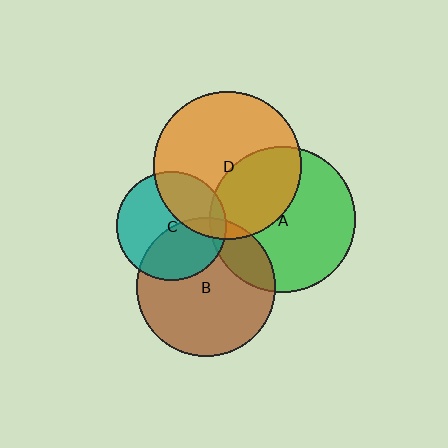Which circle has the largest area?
Circle D (orange).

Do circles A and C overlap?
Yes.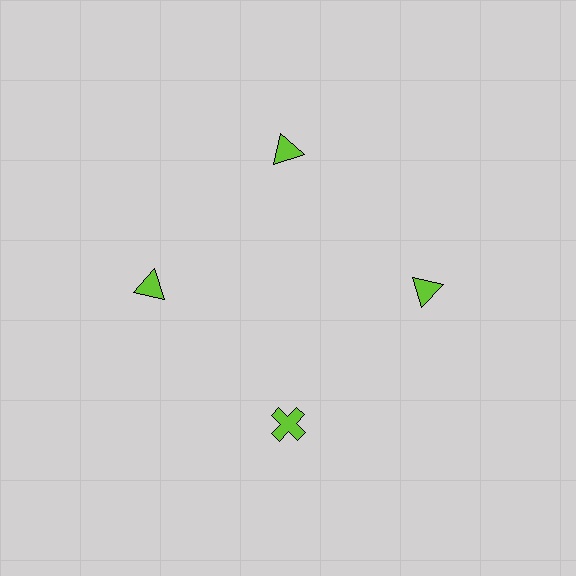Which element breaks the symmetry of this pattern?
The lime cross at roughly the 6 o'clock position breaks the symmetry. All other shapes are lime triangles.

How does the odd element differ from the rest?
It has a different shape: cross instead of triangle.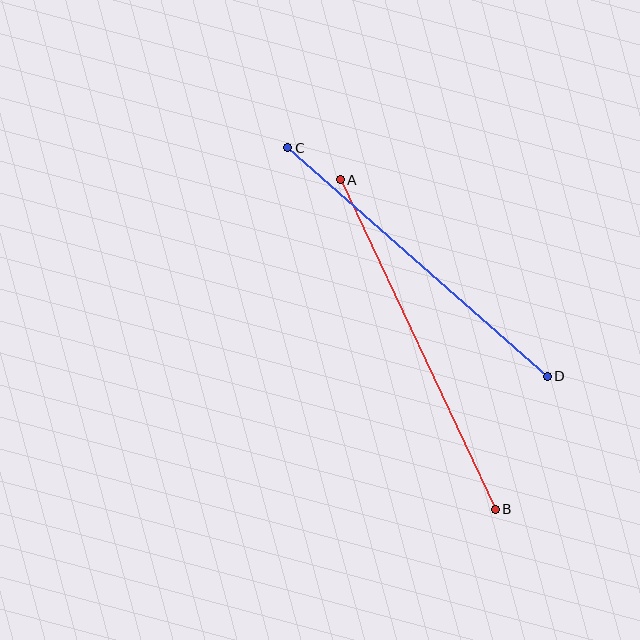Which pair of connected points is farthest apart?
Points A and B are farthest apart.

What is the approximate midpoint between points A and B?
The midpoint is at approximately (418, 345) pixels.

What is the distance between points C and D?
The distance is approximately 346 pixels.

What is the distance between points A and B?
The distance is approximately 364 pixels.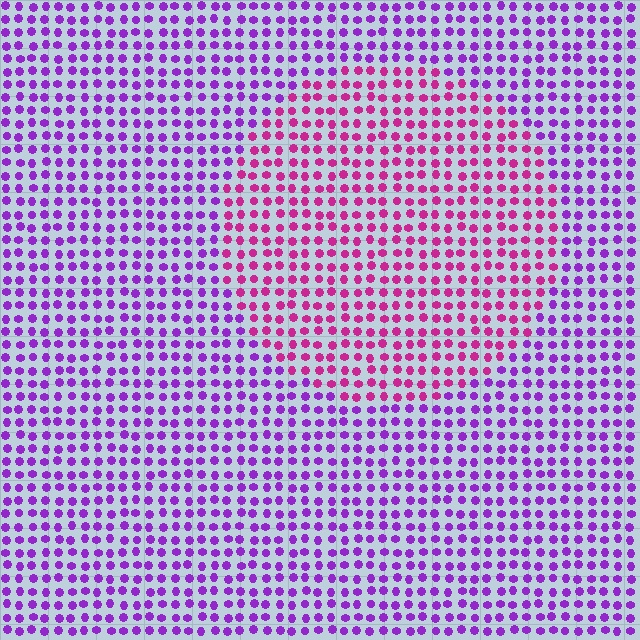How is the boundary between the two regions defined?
The boundary is defined purely by a slight shift in hue (about 40 degrees). Spacing, size, and orientation are identical on both sides.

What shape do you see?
I see a circle.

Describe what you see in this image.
The image is filled with small purple elements in a uniform arrangement. A circle-shaped region is visible where the elements are tinted to a slightly different hue, forming a subtle color boundary.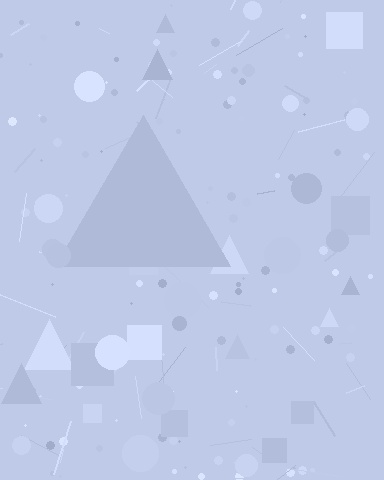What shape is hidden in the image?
A triangle is hidden in the image.